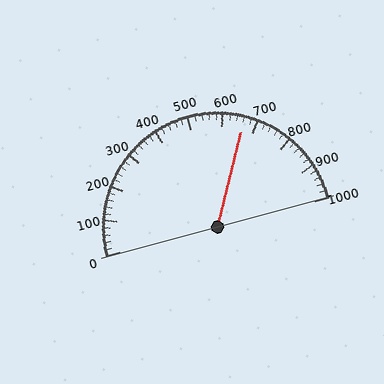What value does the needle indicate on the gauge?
The needle indicates approximately 660.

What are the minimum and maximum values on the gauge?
The gauge ranges from 0 to 1000.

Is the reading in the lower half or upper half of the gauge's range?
The reading is in the upper half of the range (0 to 1000).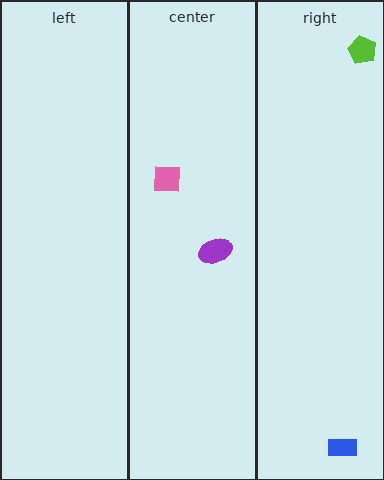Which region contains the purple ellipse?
The center region.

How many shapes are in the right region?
2.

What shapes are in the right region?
The blue rectangle, the lime pentagon.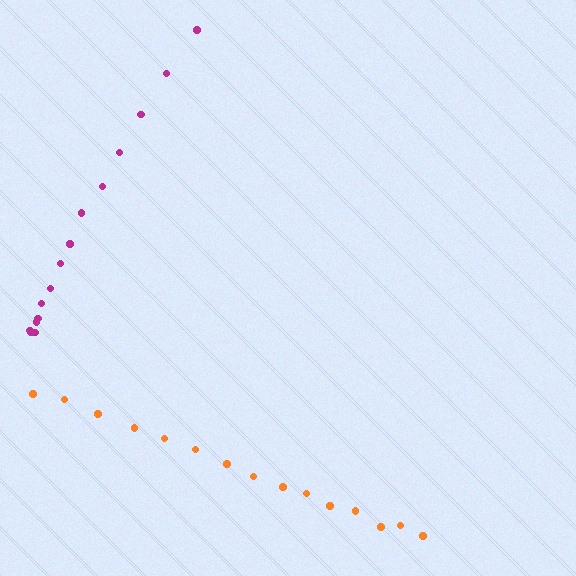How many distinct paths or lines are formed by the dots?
There are 2 distinct paths.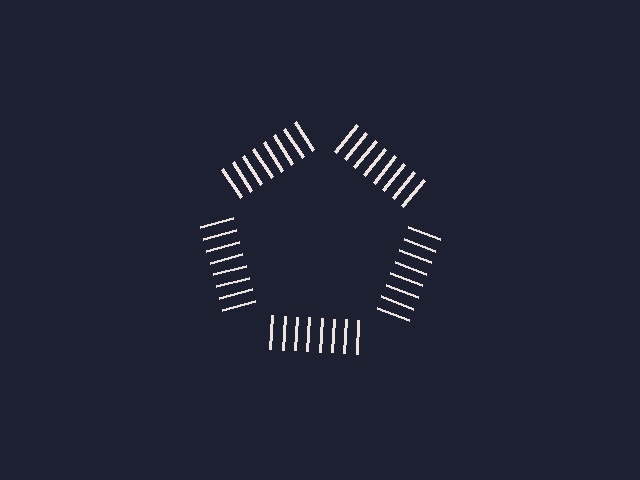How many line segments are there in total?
40 — 8 along each of the 5 edges.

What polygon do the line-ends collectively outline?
An illusory pentagon — the line segments terminate on its edges but no continuous stroke is drawn.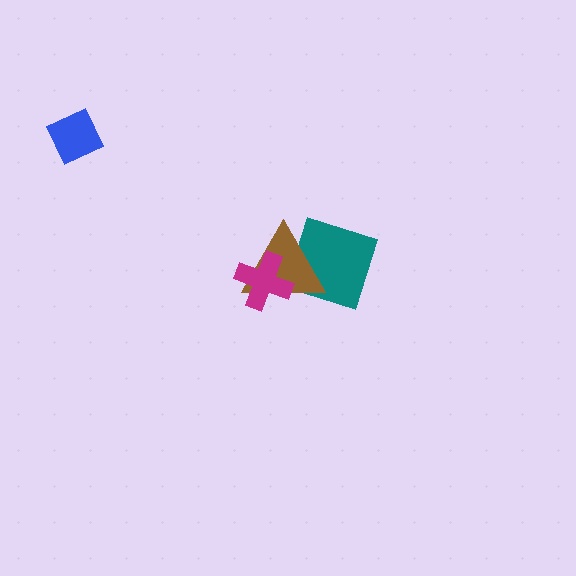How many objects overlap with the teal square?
1 object overlaps with the teal square.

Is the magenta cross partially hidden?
No, no other shape covers it.